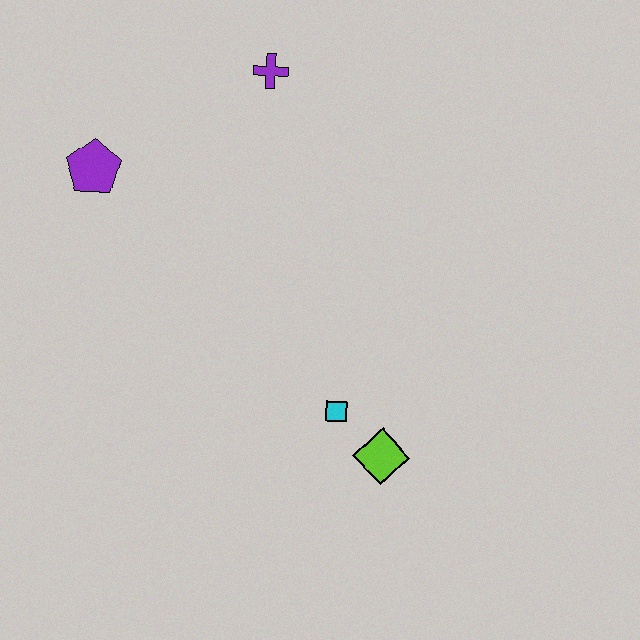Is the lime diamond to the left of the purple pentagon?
No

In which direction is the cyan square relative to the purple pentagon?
The cyan square is to the right of the purple pentagon.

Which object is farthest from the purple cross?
The lime diamond is farthest from the purple cross.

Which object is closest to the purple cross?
The purple pentagon is closest to the purple cross.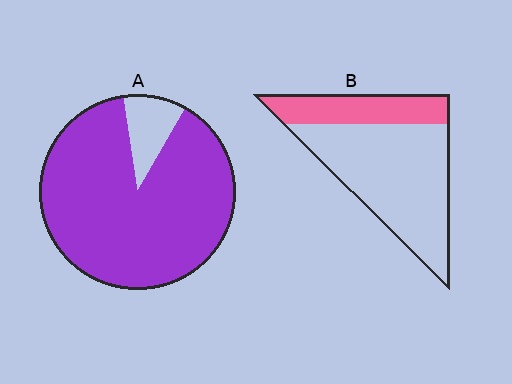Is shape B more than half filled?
No.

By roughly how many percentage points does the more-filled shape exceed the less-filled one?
By roughly 60 percentage points (A over B).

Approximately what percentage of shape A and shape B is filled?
A is approximately 90% and B is approximately 30%.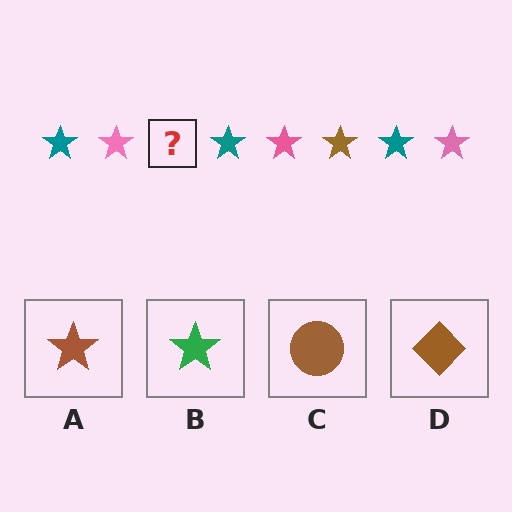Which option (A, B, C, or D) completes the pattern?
A.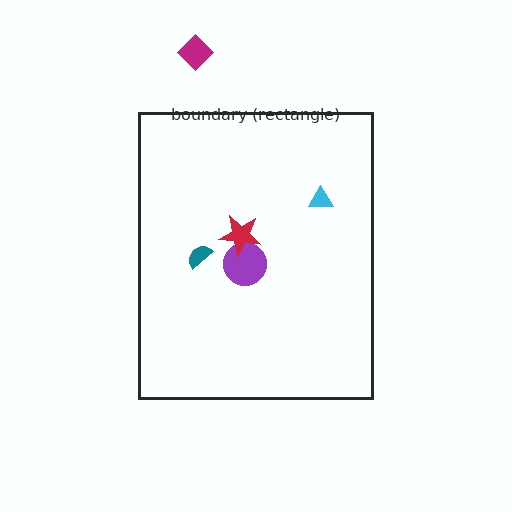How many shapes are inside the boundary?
4 inside, 1 outside.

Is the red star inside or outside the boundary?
Inside.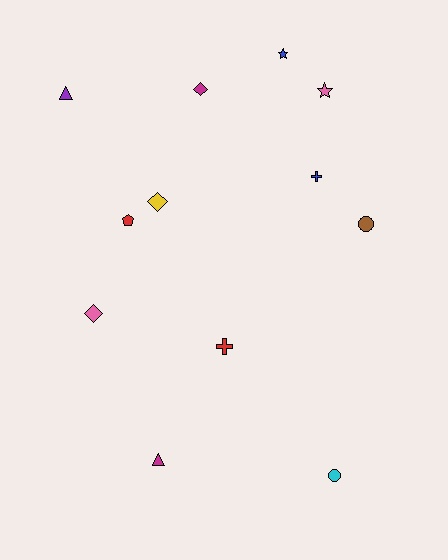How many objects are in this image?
There are 12 objects.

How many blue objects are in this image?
There are 2 blue objects.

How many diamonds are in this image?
There are 3 diamonds.